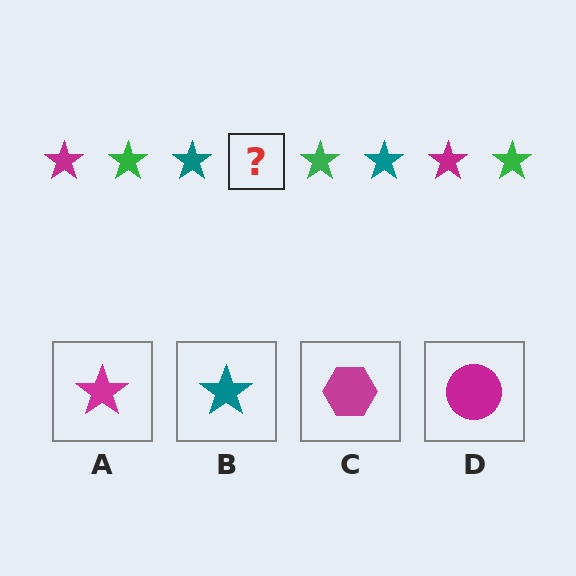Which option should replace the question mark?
Option A.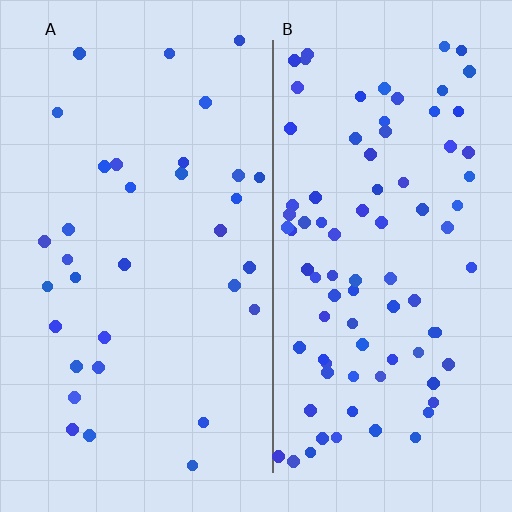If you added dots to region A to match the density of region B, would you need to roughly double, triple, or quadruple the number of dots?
Approximately triple.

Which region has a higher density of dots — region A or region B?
B (the right).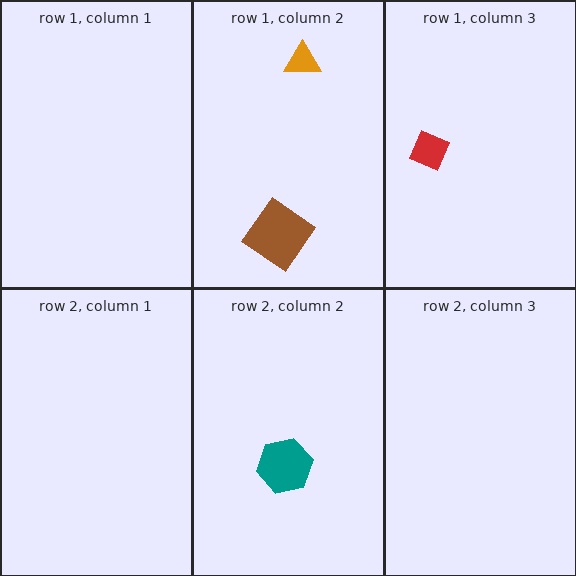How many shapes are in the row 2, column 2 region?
1.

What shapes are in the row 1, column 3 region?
The red diamond.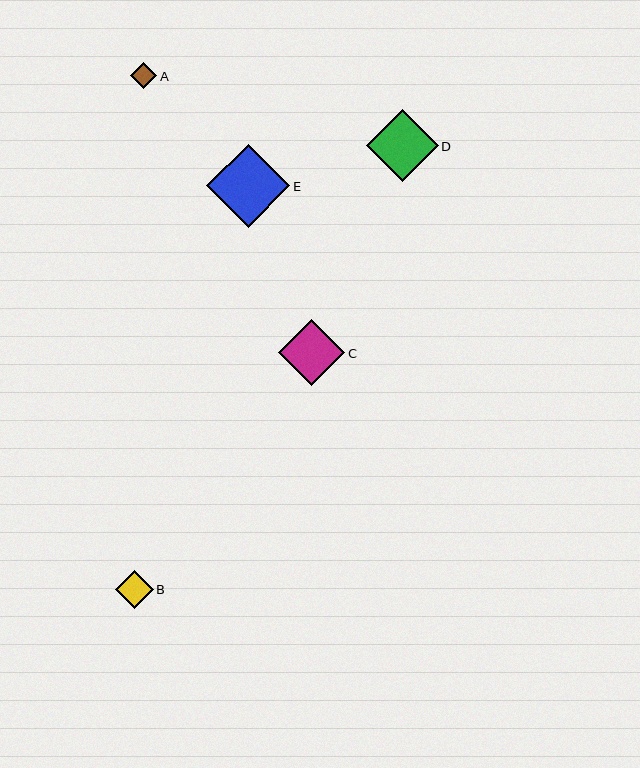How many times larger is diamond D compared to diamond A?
Diamond D is approximately 2.8 times the size of diamond A.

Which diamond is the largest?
Diamond E is the largest with a size of approximately 83 pixels.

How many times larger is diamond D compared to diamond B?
Diamond D is approximately 1.9 times the size of diamond B.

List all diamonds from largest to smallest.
From largest to smallest: E, D, C, B, A.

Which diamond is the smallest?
Diamond A is the smallest with a size of approximately 26 pixels.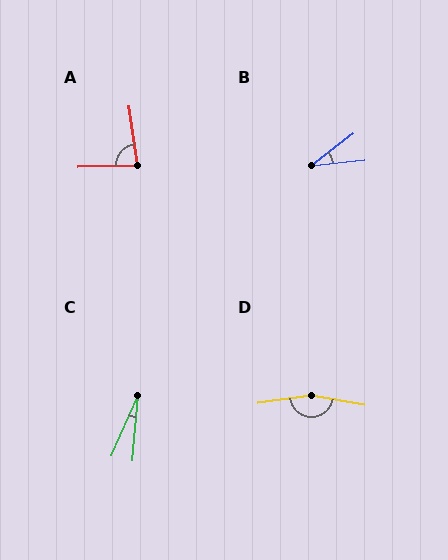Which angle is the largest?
D, at approximately 162 degrees.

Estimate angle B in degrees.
Approximately 32 degrees.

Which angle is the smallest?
C, at approximately 18 degrees.